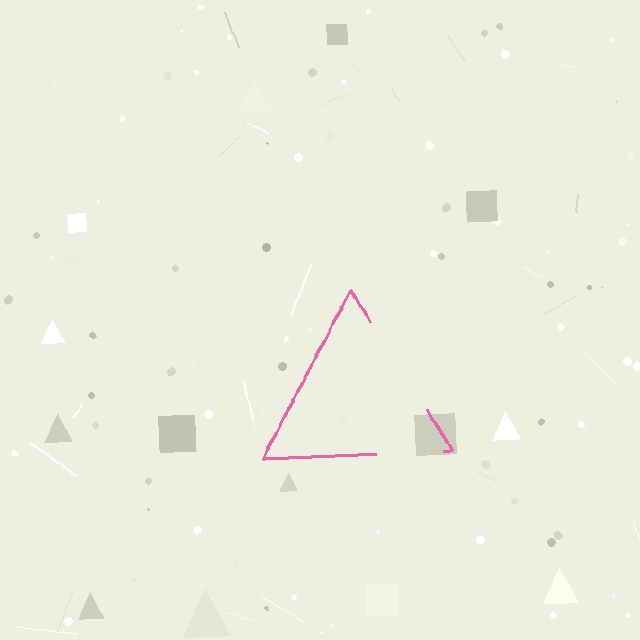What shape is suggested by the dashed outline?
The dashed outline suggests a triangle.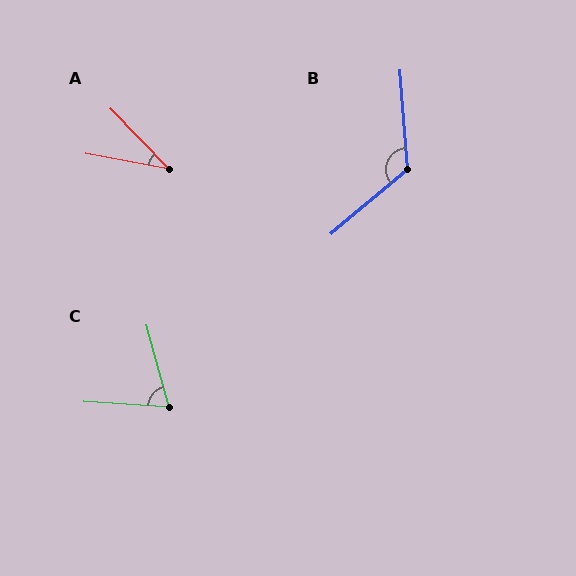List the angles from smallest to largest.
A (35°), C (71°), B (126°).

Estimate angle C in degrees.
Approximately 71 degrees.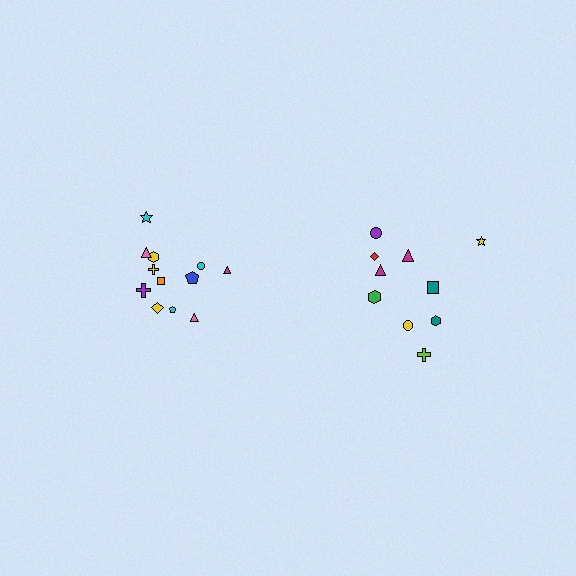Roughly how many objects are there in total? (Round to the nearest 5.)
Roughly 20 objects in total.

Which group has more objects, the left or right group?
The left group.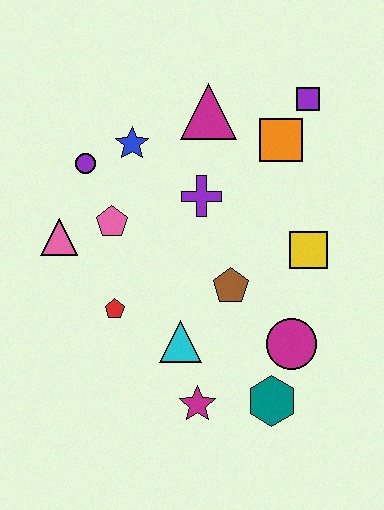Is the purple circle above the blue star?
No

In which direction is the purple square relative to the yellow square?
The purple square is above the yellow square.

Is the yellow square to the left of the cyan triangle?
No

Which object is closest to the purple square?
The orange square is closest to the purple square.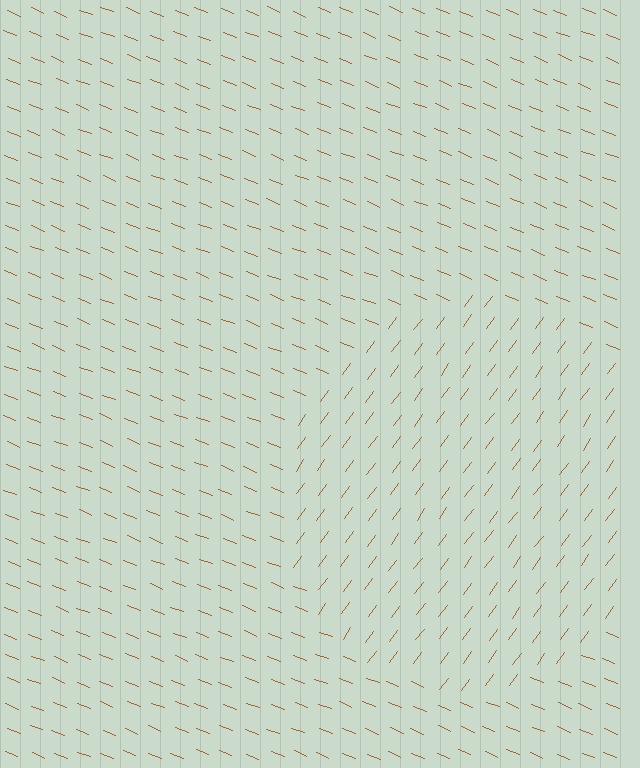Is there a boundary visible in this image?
Yes, there is a texture boundary formed by a change in line orientation.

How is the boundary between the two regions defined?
The boundary is defined purely by a change in line orientation (approximately 76 degrees difference). All lines are the same color and thickness.